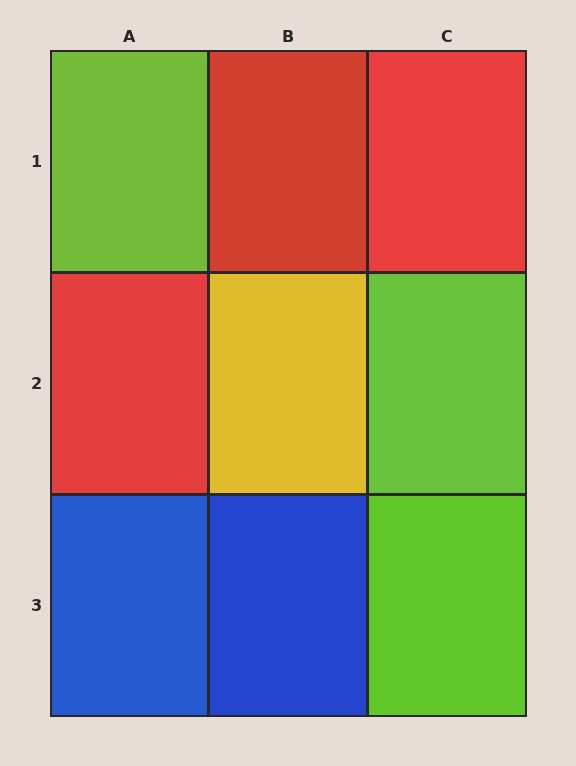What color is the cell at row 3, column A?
Blue.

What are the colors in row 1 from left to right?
Lime, red, red.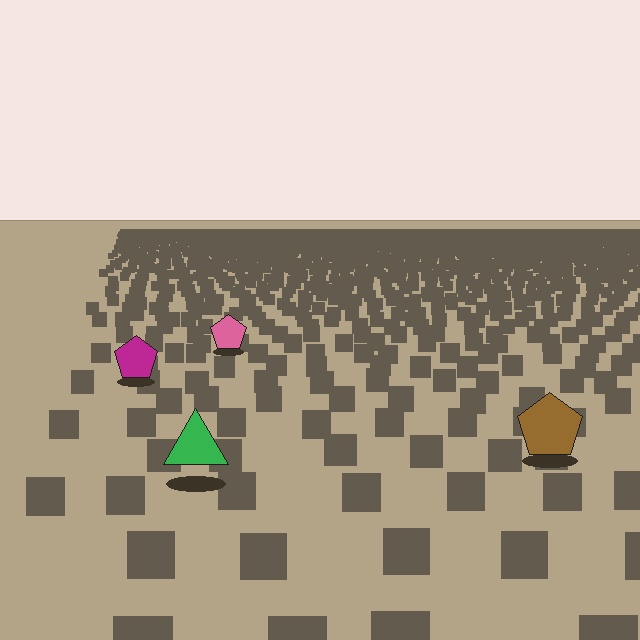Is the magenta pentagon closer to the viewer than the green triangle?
No. The green triangle is closer — you can tell from the texture gradient: the ground texture is coarser near it.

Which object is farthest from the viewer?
The pink pentagon is farthest from the viewer. It appears smaller and the ground texture around it is denser.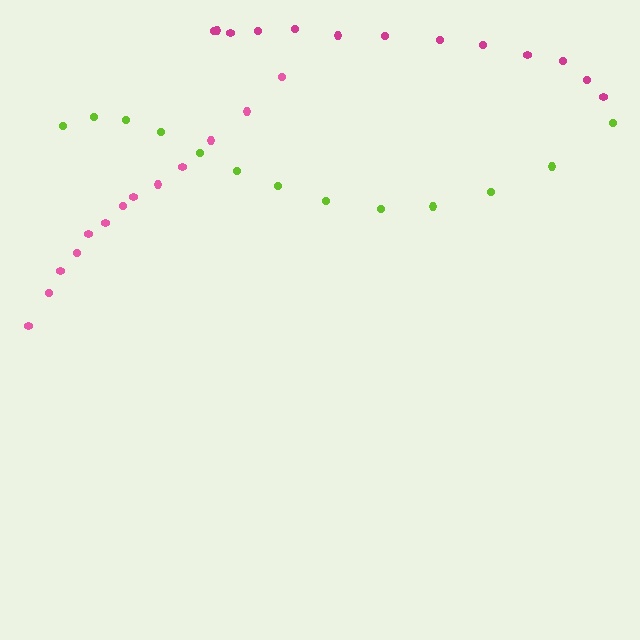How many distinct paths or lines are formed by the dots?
There are 3 distinct paths.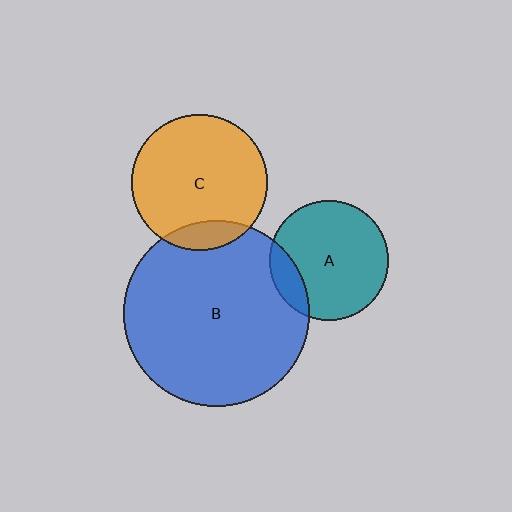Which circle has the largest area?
Circle B (blue).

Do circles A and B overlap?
Yes.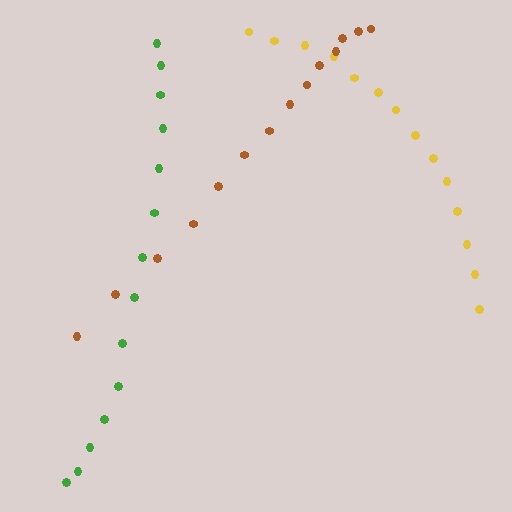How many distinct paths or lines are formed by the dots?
There are 3 distinct paths.